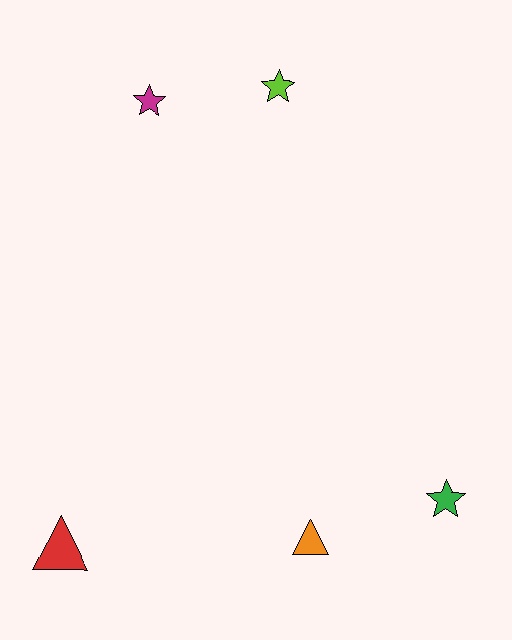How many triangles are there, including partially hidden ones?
There are 2 triangles.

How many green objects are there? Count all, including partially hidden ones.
There is 1 green object.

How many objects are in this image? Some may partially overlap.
There are 5 objects.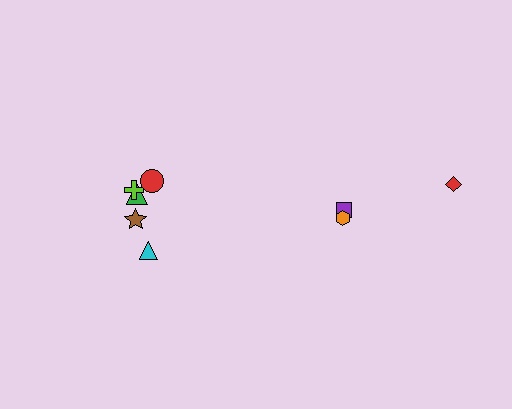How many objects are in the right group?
There are 3 objects.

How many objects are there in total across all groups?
There are 8 objects.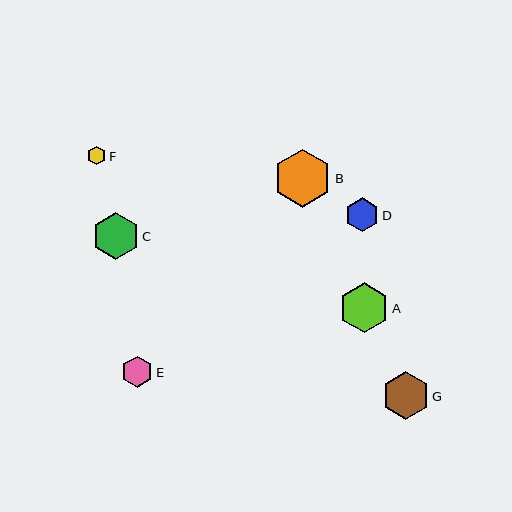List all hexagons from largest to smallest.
From largest to smallest: B, A, G, C, D, E, F.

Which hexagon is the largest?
Hexagon B is the largest with a size of approximately 58 pixels.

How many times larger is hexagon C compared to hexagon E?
Hexagon C is approximately 1.5 times the size of hexagon E.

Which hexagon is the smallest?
Hexagon F is the smallest with a size of approximately 18 pixels.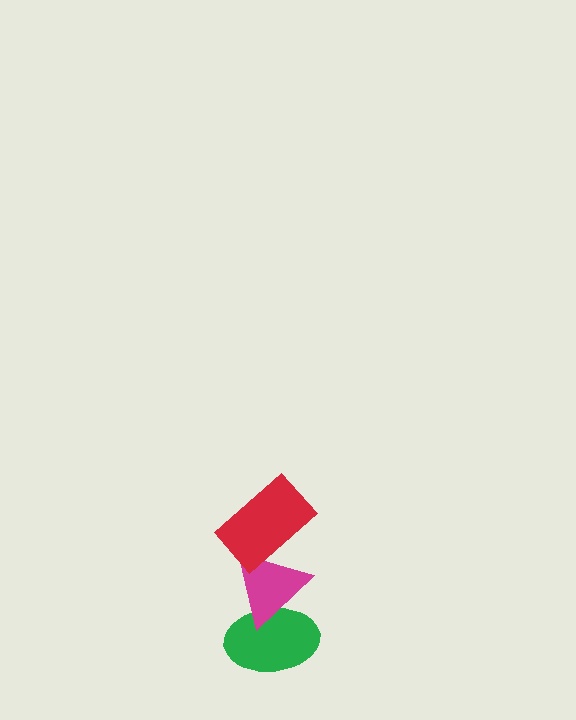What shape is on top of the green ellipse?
The magenta triangle is on top of the green ellipse.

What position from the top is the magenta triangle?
The magenta triangle is 2nd from the top.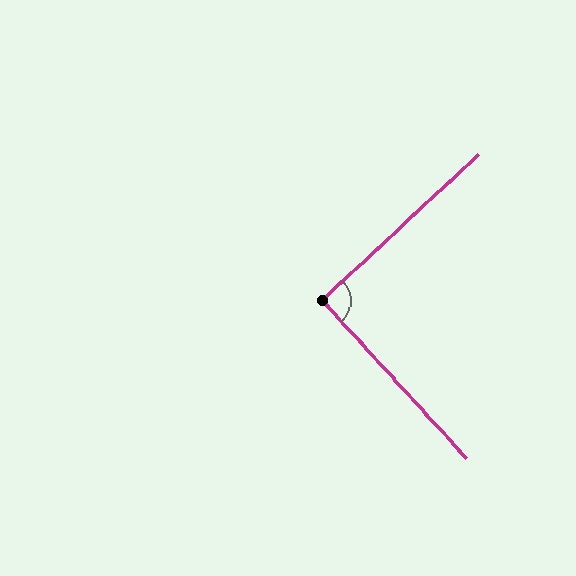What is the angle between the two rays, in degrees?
Approximately 90 degrees.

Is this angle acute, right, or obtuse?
It is approximately a right angle.